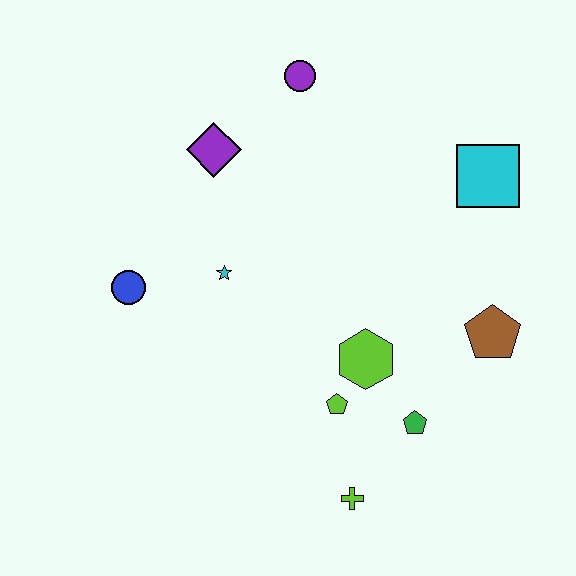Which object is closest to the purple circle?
The purple diamond is closest to the purple circle.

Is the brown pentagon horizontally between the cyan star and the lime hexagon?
No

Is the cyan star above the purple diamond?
No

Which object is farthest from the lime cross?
The purple circle is farthest from the lime cross.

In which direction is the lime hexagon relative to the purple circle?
The lime hexagon is below the purple circle.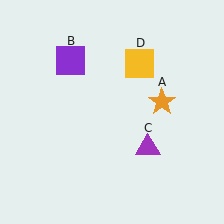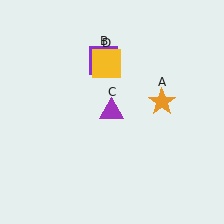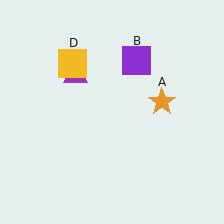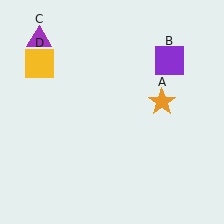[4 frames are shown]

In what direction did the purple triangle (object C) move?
The purple triangle (object C) moved up and to the left.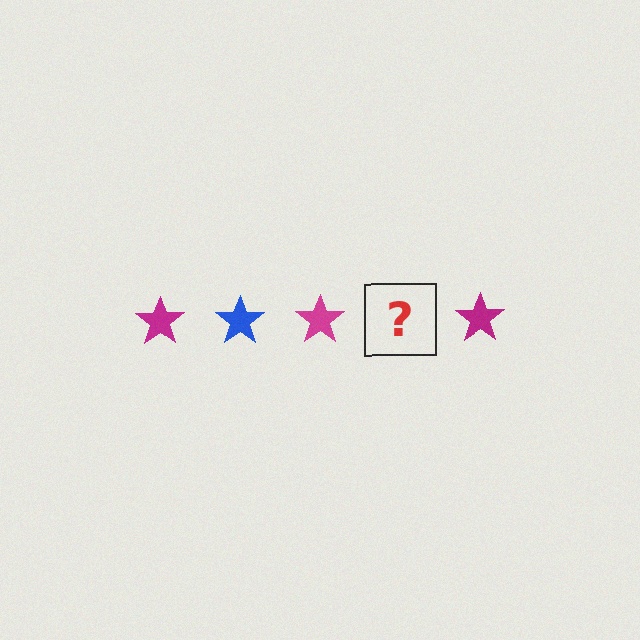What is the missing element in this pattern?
The missing element is a blue star.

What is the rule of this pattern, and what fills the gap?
The rule is that the pattern cycles through magenta, blue stars. The gap should be filled with a blue star.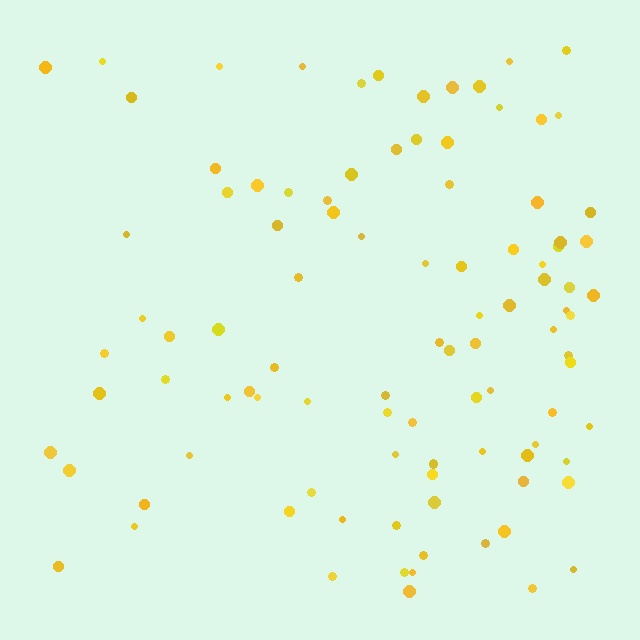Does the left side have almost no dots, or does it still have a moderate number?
Still a moderate number, just noticeably fewer than the right.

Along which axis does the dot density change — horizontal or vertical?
Horizontal.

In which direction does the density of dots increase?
From left to right, with the right side densest.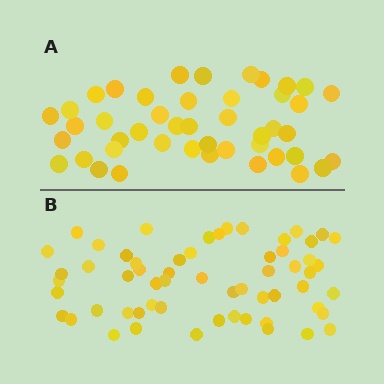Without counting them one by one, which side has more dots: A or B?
Region B (the bottom region) has more dots.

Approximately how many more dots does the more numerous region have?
Region B has approximately 15 more dots than region A.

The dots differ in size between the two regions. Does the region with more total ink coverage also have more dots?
No. Region A has more total ink coverage because its dots are larger, but region B actually contains more individual dots. Total area can be misleading — the number of items is what matters here.